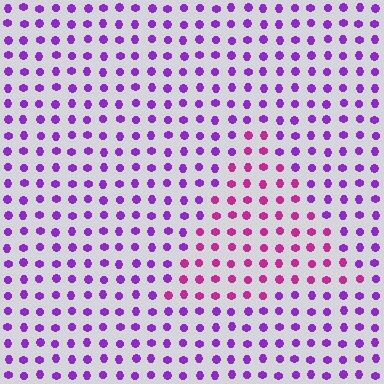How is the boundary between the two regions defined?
The boundary is defined purely by a slight shift in hue (about 38 degrees). Spacing, size, and orientation are identical on both sides.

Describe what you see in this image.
The image is filled with small purple elements in a uniform arrangement. A triangle-shaped region is visible where the elements are tinted to a slightly different hue, forming a subtle color boundary.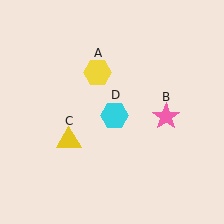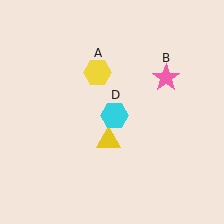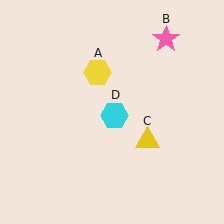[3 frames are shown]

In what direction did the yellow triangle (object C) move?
The yellow triangle (object C) moved right.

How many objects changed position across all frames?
2 objects changed position: pink star (object B), yellow triangle (object C).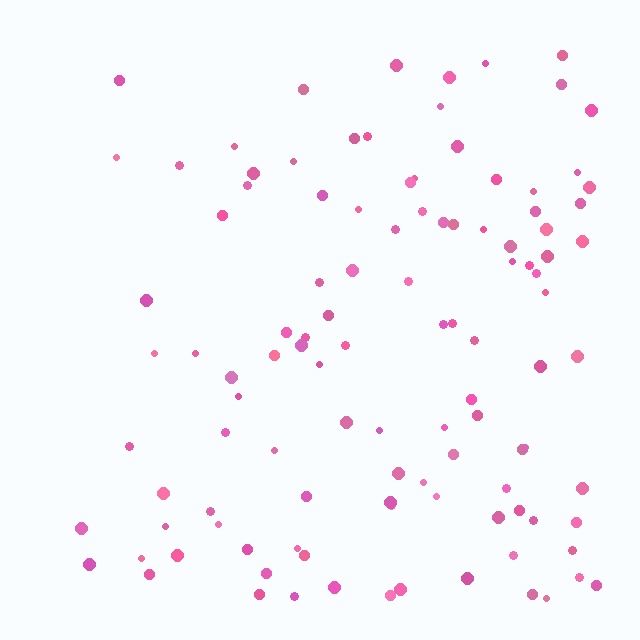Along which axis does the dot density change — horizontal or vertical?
Horizontal.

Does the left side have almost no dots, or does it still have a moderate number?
Still a moderate number, just noticeably fewer than the right.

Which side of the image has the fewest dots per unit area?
The left.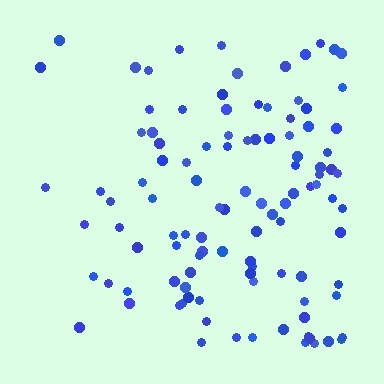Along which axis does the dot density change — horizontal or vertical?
Horizontal.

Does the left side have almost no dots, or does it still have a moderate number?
Still a moderate number, just noticeably fewer than the right.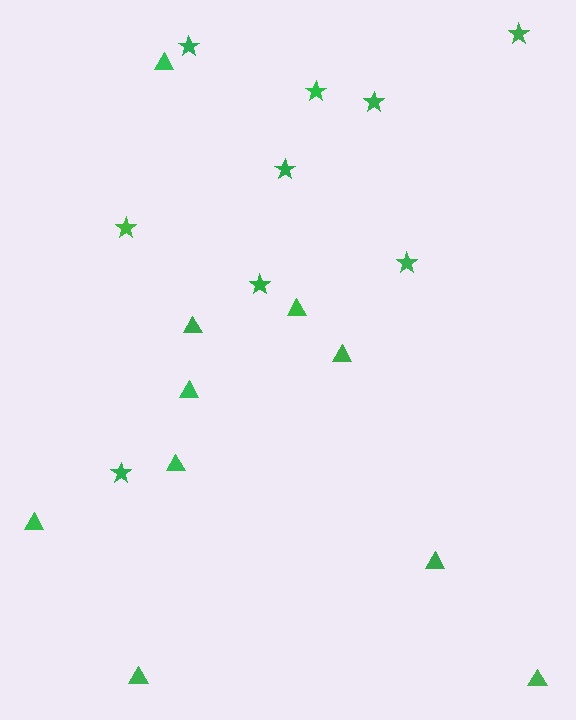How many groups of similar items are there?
There are 2 groups: one group of triangles (10) and one group of stars (9).